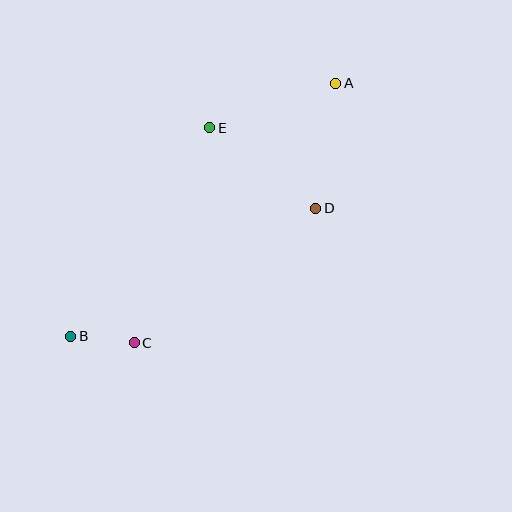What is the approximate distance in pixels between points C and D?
The distance between C and D is approximately 226 pixels.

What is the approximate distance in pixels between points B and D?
The distance between B and D is approximately 276 pixels.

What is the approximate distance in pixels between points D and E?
The distance between D and E is approximately 133 pixels.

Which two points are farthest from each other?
Points A and B are farthest from each other.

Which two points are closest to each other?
Points B and C are closest to each other.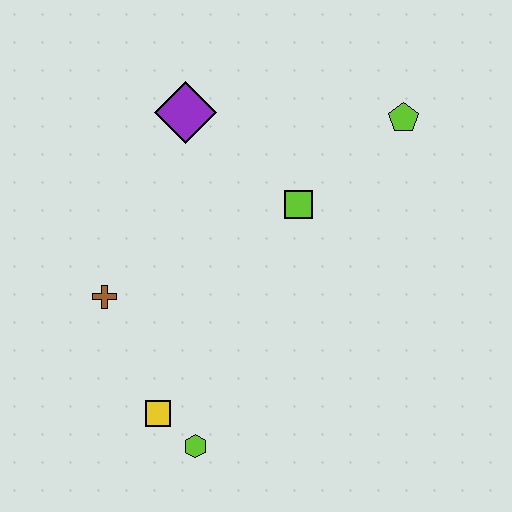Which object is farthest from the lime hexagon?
The lime pentagon is farthest from the lime hexagon.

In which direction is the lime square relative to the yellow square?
The lime square is above the yellow square.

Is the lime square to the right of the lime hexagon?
Yes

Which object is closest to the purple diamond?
The lime square is closest to the purple diamond.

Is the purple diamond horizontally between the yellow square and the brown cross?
No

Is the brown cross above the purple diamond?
No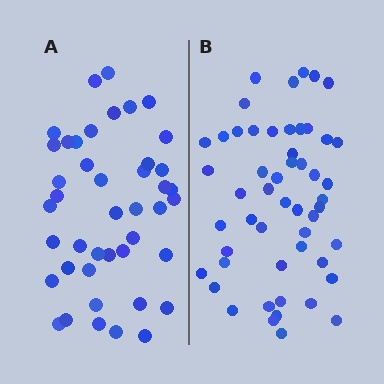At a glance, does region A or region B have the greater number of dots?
Region B (the right region) has more dots.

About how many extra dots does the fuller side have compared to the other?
Region B has roughly 8 or so more dots than region A.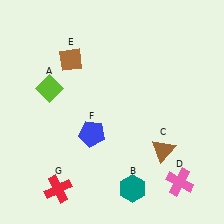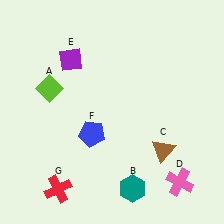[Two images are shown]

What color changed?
The diamond (E) changed from brown in Image 1 to purple in Image 2.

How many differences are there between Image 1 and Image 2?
There is 1 difference between the two images.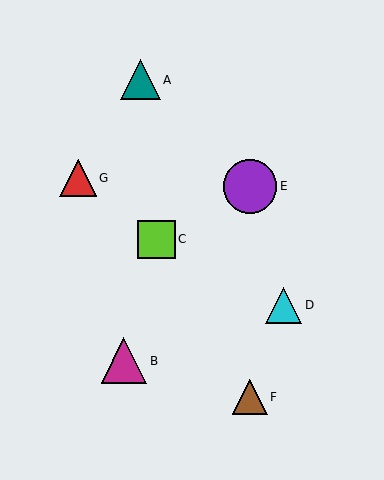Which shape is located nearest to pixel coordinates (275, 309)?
The cyan triangle (labeled D) at (284, 305) is nearest to that location.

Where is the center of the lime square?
The center of the lime square is at (156, 239).